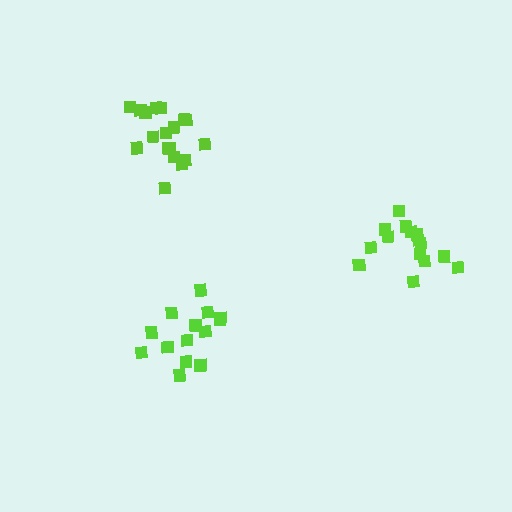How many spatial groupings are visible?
There are 3 spatial groupings.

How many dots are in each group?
Group 1: 15 dots, Group 2: 18 dots, Group 3: 14 dots (47 total).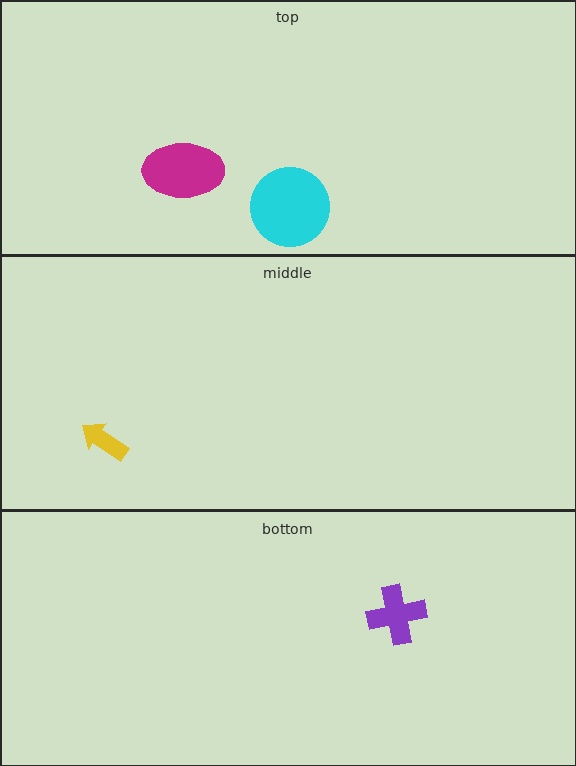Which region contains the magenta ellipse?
The top region.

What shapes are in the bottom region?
The purple cross.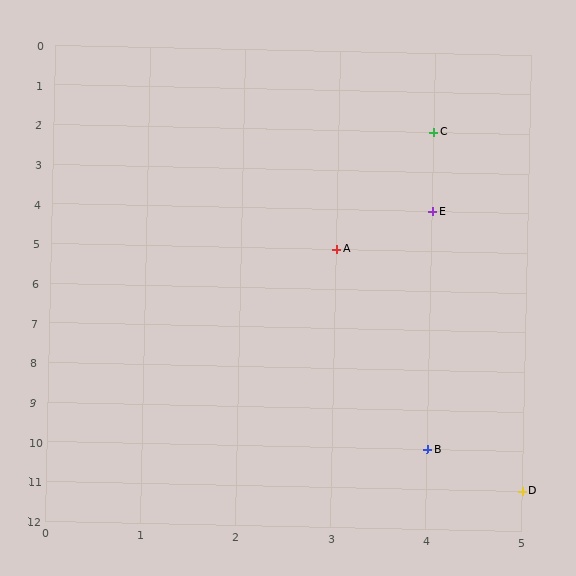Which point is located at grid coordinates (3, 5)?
Point A is at (3, 5).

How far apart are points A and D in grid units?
Points A and D are 2 columns and 6 rows apart (about 6.3 grid units diagonally).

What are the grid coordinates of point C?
Point C is at grid coordinates (4, 2).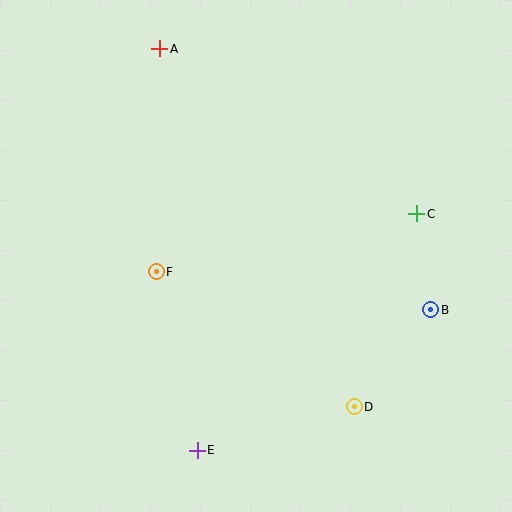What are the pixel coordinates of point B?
Point B is at (431, 310).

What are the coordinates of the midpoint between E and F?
The midpoint between E and F is at (177, 361).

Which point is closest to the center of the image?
Point F at (156, 272) is closest to the center.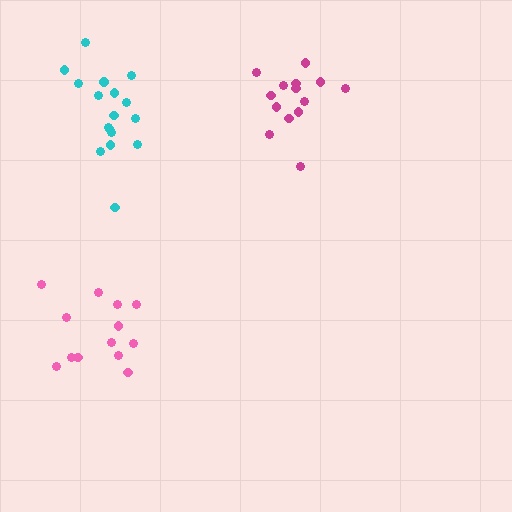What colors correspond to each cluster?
The clusters are colored: pink, cyan, magenta.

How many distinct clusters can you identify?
There are 3 distinct clusters.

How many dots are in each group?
Group 1: 13 dots, Group 2: 18 dots, Group 3: 14 dots (45 total).